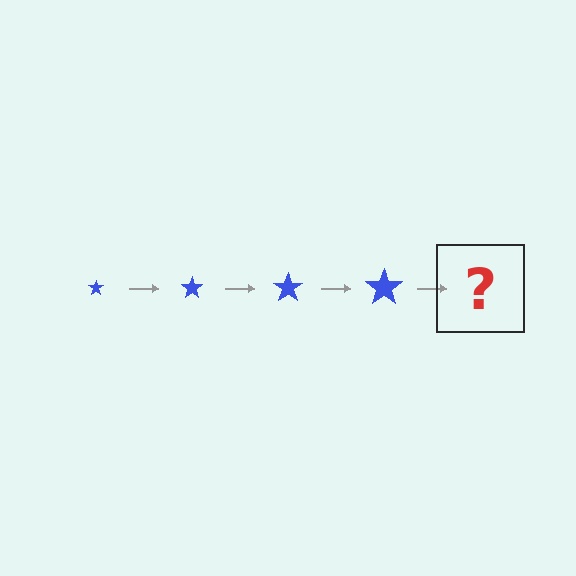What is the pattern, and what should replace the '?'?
The pattern is that the star gets progressively larger each step. The '?' should be a blue star, larger than the previous one.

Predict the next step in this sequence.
The next step is a blue star, larger than the previous one.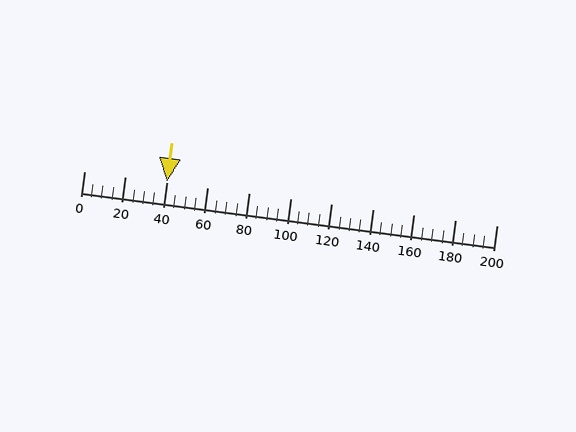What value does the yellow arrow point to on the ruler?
The yellow arrow points to approximately 40.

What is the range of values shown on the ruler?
The ruler shows values from 0 to 200.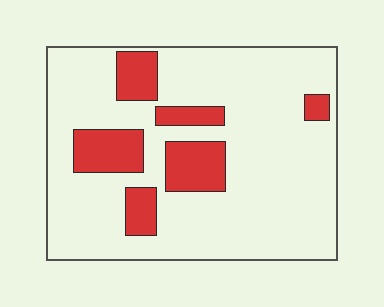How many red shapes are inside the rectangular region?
6.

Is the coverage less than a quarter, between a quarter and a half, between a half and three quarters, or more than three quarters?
Less than a quarter.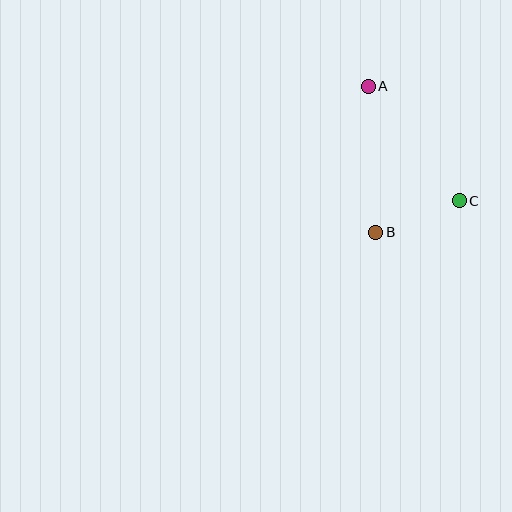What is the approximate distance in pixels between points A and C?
The distance between A and C is approximately 146 pixels.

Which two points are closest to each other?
Points B and C are closest to each other.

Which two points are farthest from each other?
Points A and B are farthest from each other.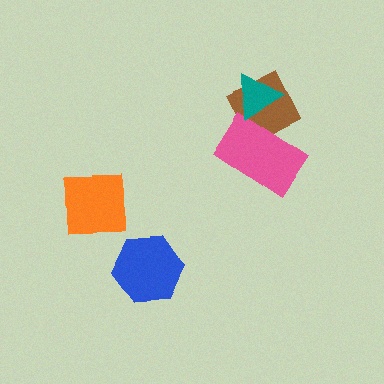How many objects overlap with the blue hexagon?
0 objects overlap with the blue hexagon.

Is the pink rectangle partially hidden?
Yes, it is partially covered by another shape.